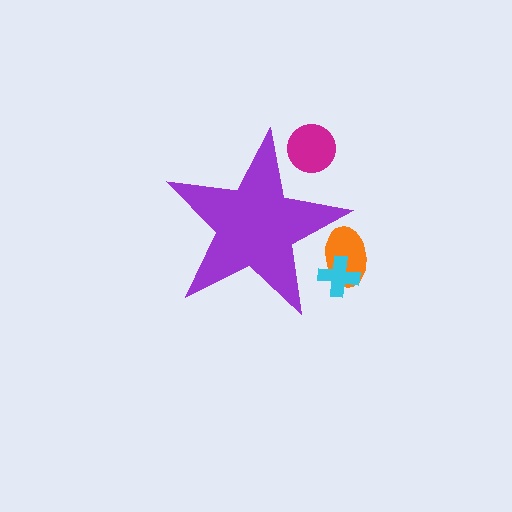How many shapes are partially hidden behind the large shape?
3 shapes are partially hidden.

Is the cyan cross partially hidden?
Yes, the cyan cross is partially hidden behind the purple star.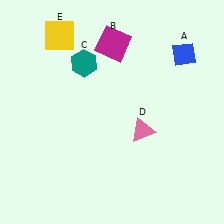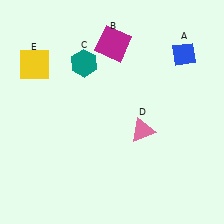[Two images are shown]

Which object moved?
The yellow square (E) moved down.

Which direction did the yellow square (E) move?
The yellow square (E) moved down.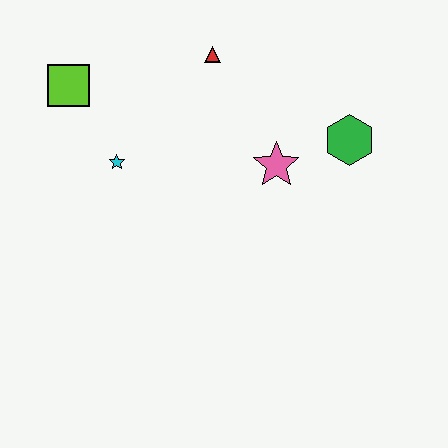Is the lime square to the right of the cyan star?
No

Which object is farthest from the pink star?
The lime square is farthest from the pink star.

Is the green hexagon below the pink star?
No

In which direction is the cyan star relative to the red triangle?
The cyan star is below the red triangle.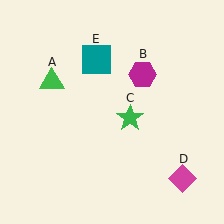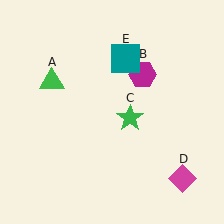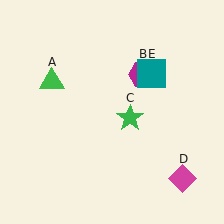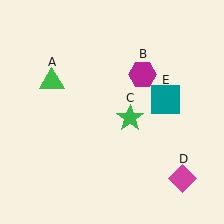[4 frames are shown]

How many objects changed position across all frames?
1 object changed position: teal square (object E).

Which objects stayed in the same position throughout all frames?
Green triangle (object A) and magenta hexagon (object B) and green star (object C) and magenta diamond (object D) remained stationary.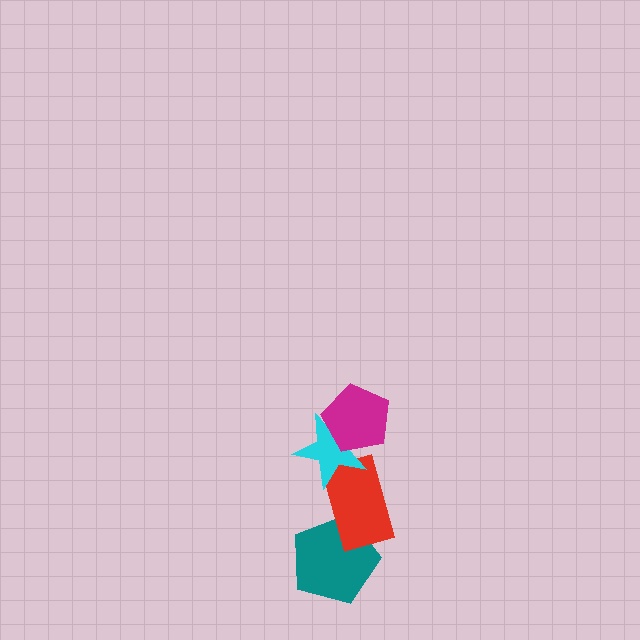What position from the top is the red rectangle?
The red rectangle is 3rd from the top.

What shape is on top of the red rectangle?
The cyan star is on top of the red rectangle.